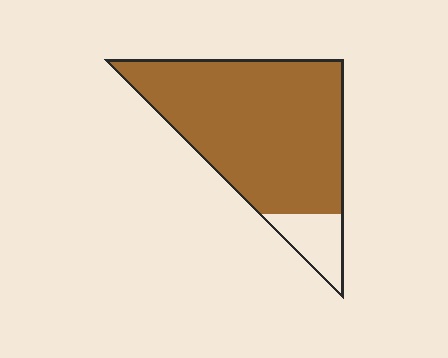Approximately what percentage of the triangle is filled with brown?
Approximately 85%.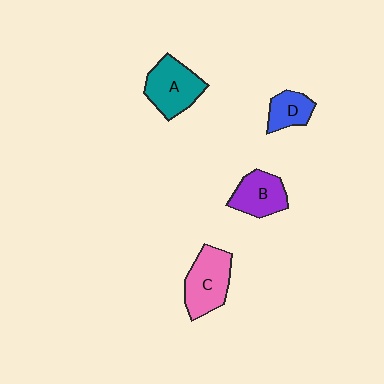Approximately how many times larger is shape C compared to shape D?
Approximately 1.8 times.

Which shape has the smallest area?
Shape D (blue).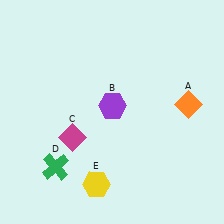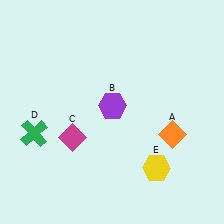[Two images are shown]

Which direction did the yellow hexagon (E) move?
The yellow hexagon (E) moved right.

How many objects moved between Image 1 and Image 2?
3 objects moved between the two images.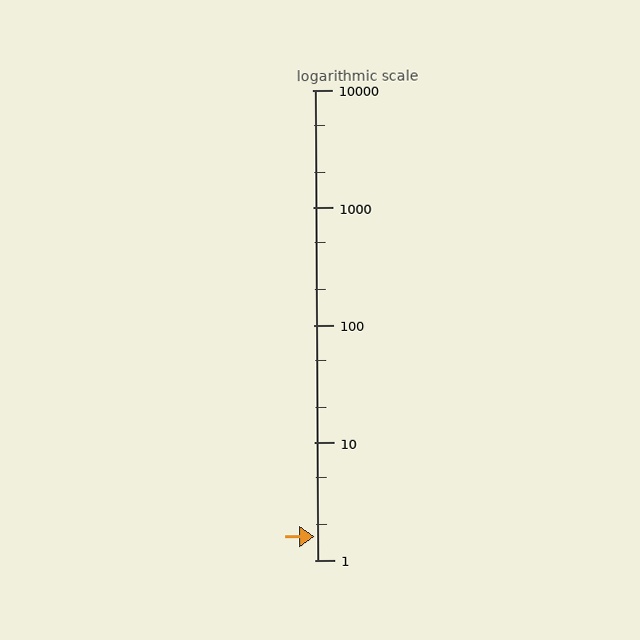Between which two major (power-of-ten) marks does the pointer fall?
The pointer is between 1 and 10.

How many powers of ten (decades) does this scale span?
The scale spans 4 decades, from 1 to 10000.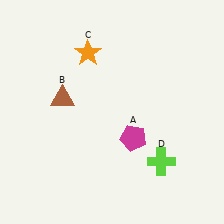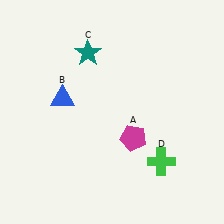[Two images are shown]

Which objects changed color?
B changed from brown to blue. C changed from orange to teal. D changed from lime to green.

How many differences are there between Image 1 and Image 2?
There are 3 differences between the two images.